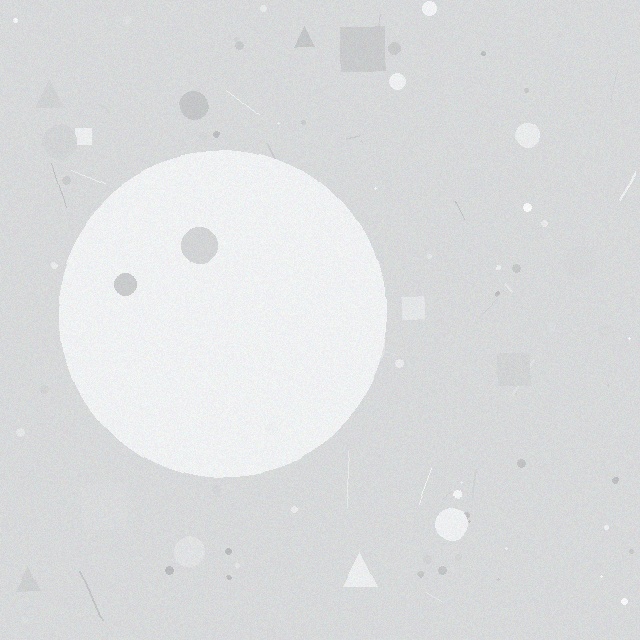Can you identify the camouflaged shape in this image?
The camouflaged shape is a circle.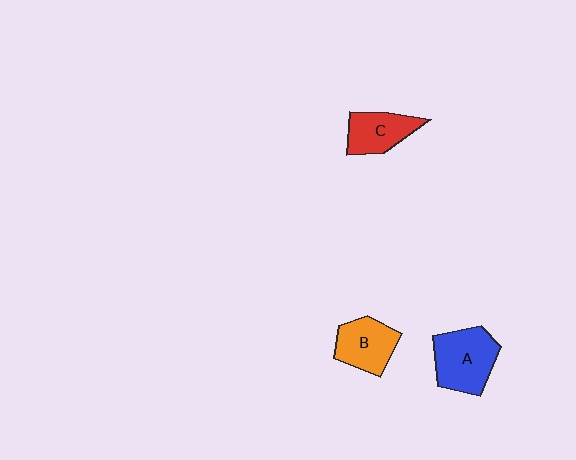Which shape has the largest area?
Shape A (blue).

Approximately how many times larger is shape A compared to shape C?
Approximately 1.4 times.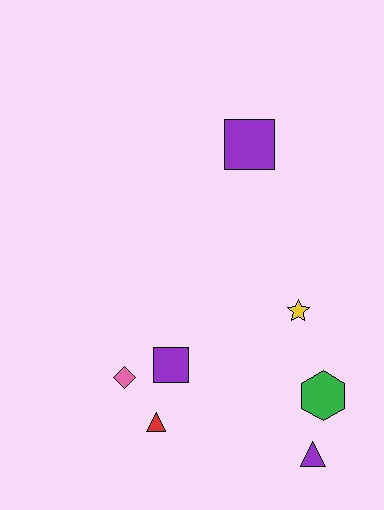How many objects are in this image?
There are 7 objects.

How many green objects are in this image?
There is 1 green object.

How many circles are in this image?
There are no circles.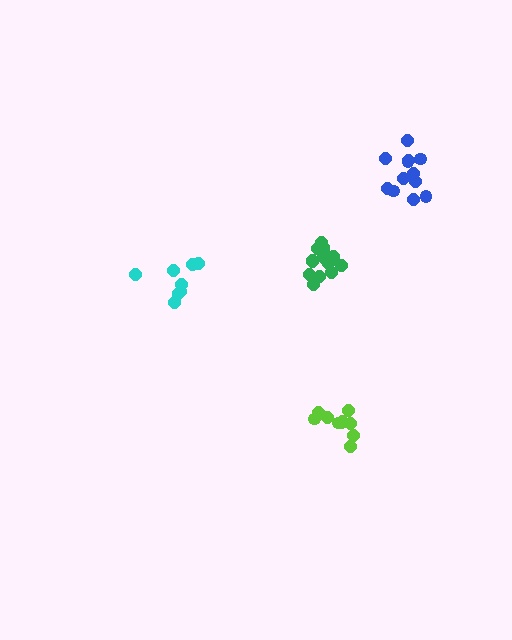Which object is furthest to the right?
The blue cluster is rightmost.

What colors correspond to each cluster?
The clusters are colored: cyan, lime, blue, green.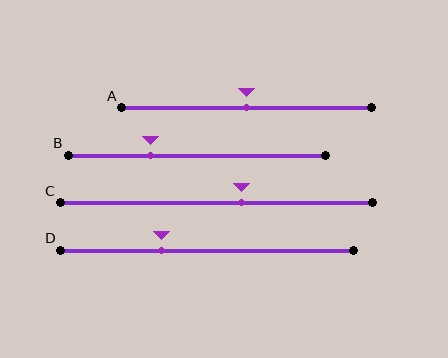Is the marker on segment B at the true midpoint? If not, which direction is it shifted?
No, the marker on segment B is shifted to the left by about 18% of the segment length.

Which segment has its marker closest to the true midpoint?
Segment A has its marker closest to the true midpoint.